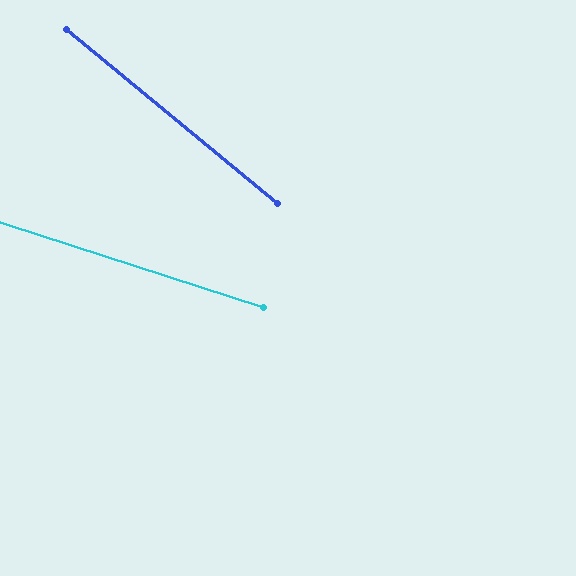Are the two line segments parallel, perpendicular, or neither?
Neither parallel nor perpendicular — they differ by about 22°.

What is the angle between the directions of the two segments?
Approximately 22 degrees.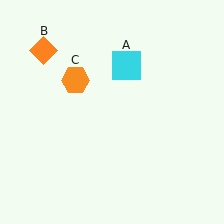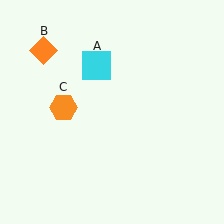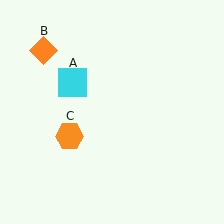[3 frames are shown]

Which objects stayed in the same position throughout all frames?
Orange diamond (object B) remained stationary.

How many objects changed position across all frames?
2 objects changed position: cyan square (object A), orange hexagon (object C).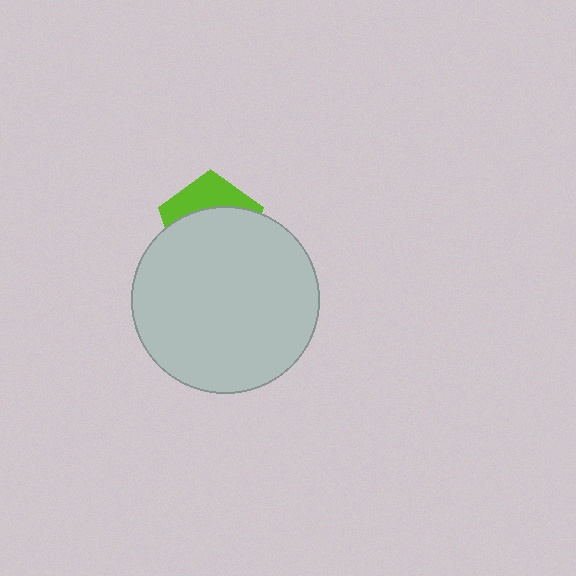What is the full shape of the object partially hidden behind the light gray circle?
The partially hidden object is a lime pentagon.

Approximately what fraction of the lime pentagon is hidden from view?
Roughly 66% of the lime pentagon is hidden behind the light gray circle.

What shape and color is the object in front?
The object in front is a light gray circle.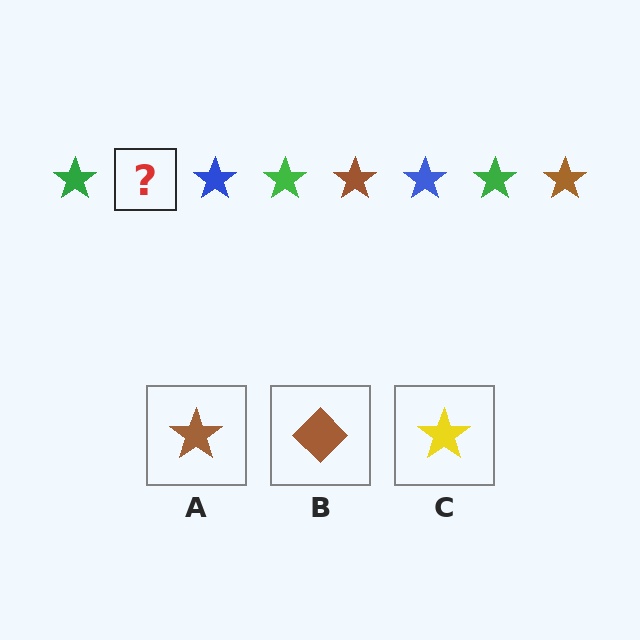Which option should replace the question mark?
Option A.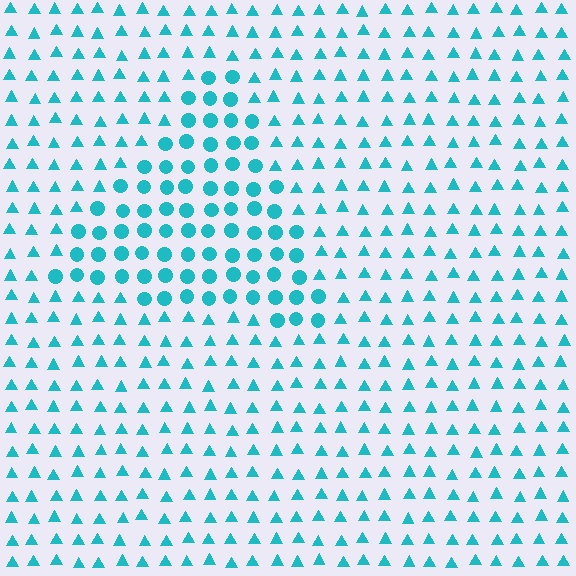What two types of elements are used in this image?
The image uses circles inside the triangle region and triangles outside it.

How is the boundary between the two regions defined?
The boundary is defined by a change in element shape: circles inside vs. triangles outside. All elements share the same color and spacing.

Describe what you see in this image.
The image is filled with small cyan elements arranged in a uniform grid. A triangle-shaped region contains circles, while the surrounding area contains triangles. The boundary is defined purely by the change in element shape.